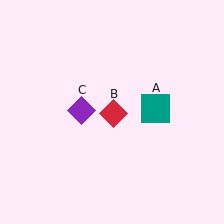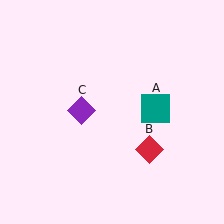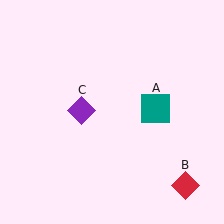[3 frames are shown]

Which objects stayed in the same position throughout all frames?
Teal square (object A) and purple diamond (object C) remained stationary.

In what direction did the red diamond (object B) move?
The red diamond (object B) moved down and to the right.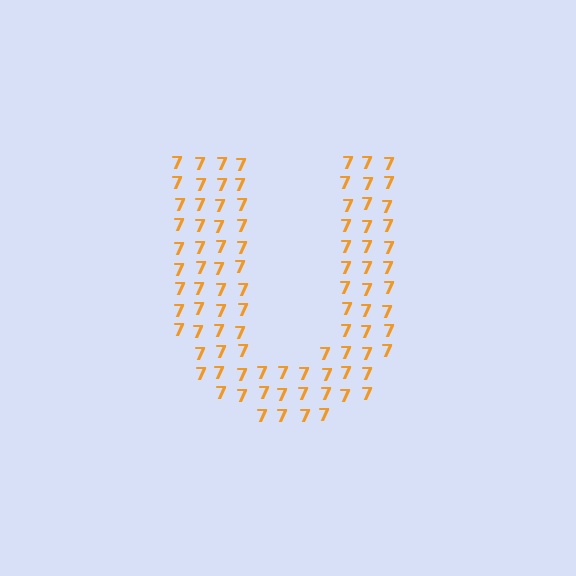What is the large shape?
The large shape is the letter U.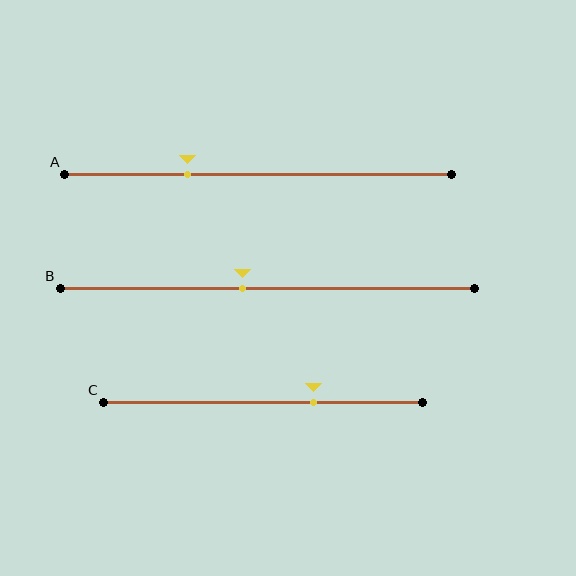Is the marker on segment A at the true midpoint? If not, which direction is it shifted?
No, the marker on segment A is shifted to the left by about 18% of the segment length.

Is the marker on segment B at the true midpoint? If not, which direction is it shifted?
No, the marker on segment B is shifted to the left by about 6% of the segment length.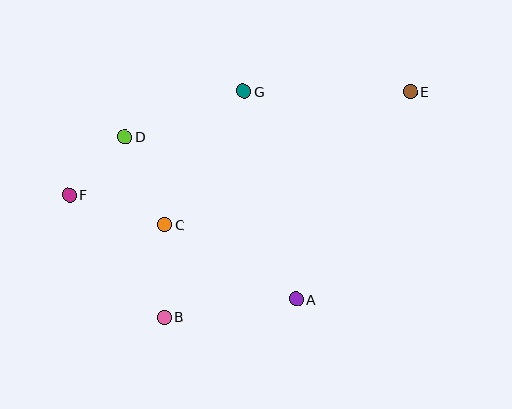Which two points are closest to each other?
Points D and F are closest to each other.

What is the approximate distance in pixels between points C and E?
The distance between C and E is approximately 279 pixels.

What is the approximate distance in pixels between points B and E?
The distance between B and E is approximately 334 pixels.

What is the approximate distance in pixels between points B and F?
The distance between B and F is approximately 155 pixels.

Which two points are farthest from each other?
Points E and F are farthest from each other.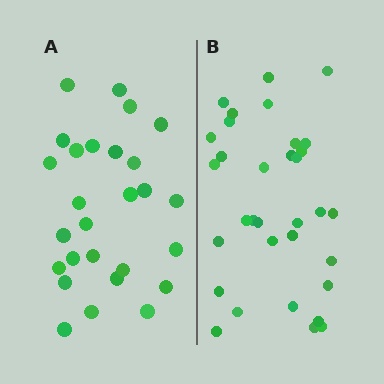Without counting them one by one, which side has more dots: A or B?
Region B (the right region) has more dots.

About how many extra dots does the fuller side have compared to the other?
Region B has about 6 more dots than region A.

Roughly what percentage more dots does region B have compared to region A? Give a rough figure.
About 20% more.